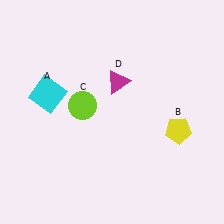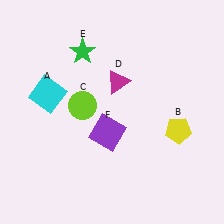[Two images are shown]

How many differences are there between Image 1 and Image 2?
There are 2 differences between the two images.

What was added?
A green star (E), a purple square (F) were added in Image 2.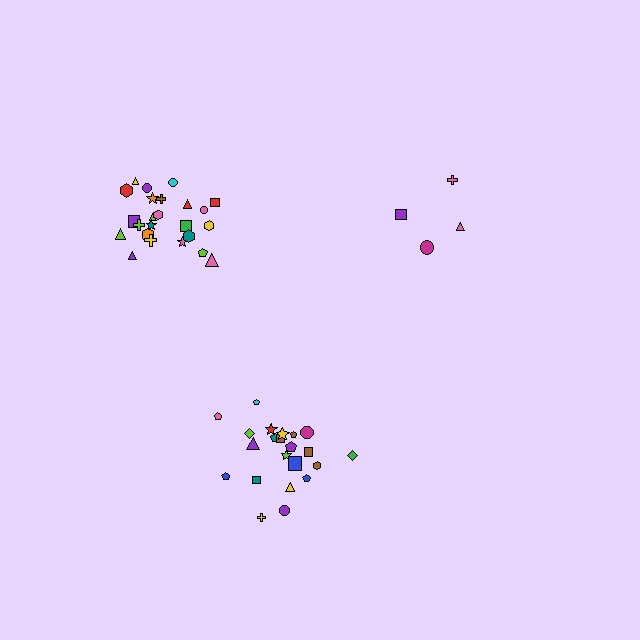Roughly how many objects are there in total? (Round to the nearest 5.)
Roughly 50 objects in total.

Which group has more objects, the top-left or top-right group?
The top-left group.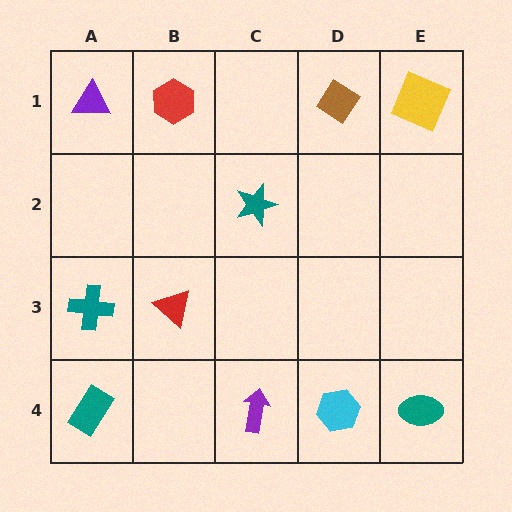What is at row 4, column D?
A cyan hexagon.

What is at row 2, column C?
A teal star.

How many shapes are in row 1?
4 shapes.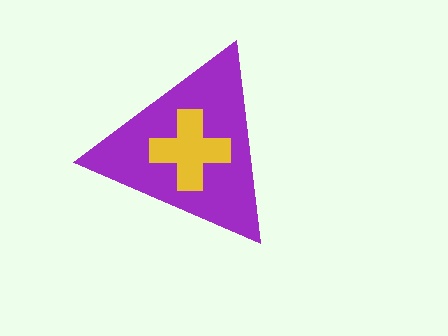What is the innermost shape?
The yellow cross.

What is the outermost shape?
The purple triangle.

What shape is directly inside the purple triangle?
The yellow cross.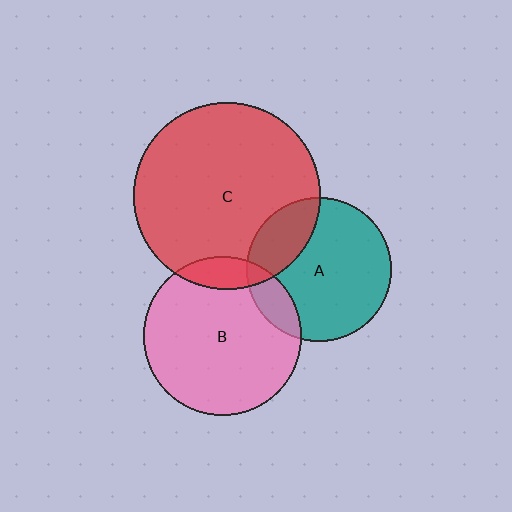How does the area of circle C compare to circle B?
Approximately 1.4 times.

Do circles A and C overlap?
Yes.